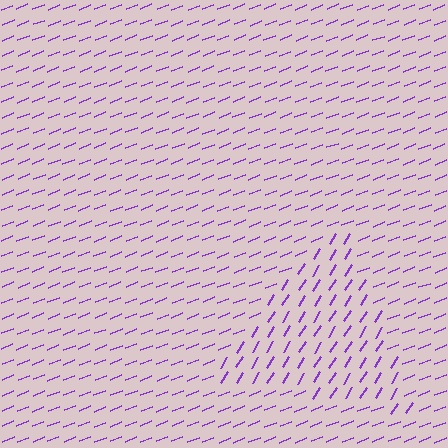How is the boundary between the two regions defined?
The boundary is defined purely by a change in line orientation (approximately 36 degrees difference). All lines are the same color and thickness.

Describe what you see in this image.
The image is filled with small purple line segments. A triangle region in the image has lines oriented differently from the surrounding lines, creating a visible texture boundary.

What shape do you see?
I see a triangle.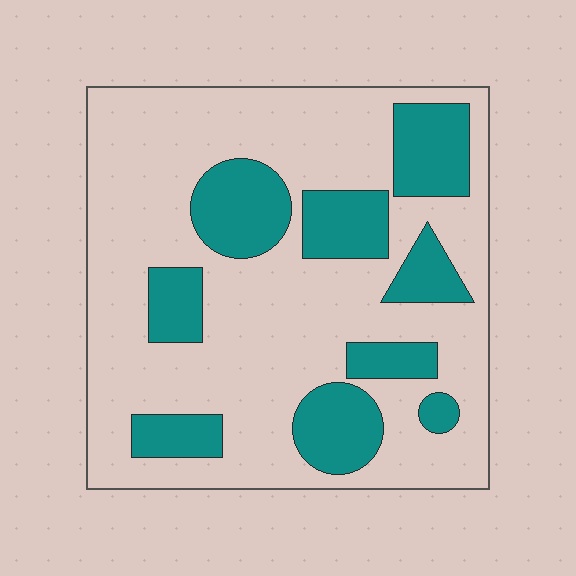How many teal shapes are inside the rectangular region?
9.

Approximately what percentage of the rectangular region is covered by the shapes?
Approximately 30%.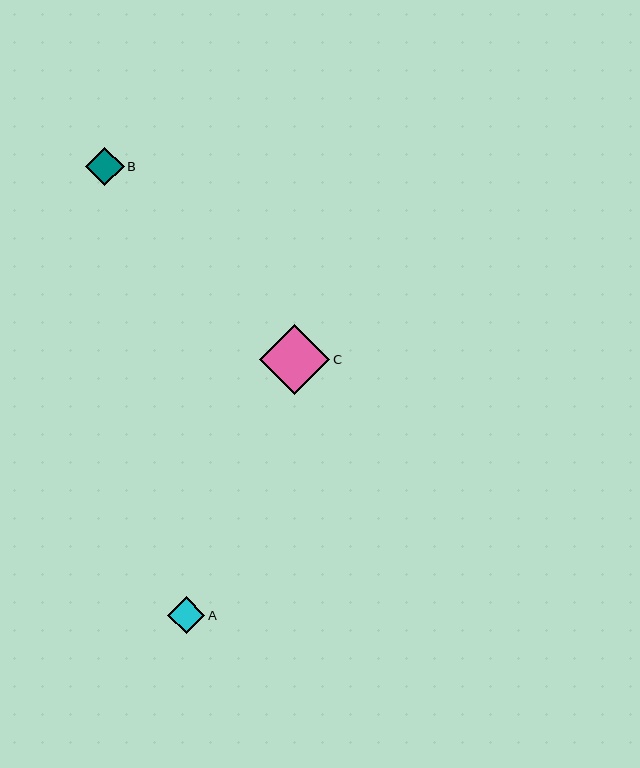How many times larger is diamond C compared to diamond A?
Diamond C is approximately 1.9 times the size of diamond A.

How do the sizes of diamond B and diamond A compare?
Diamond B and diamond A are approximately the same size.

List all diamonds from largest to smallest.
From largest to smallest: C, B, A.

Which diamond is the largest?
Diamond C is the largest with a size of approximately 70 pixels.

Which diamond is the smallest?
Diamond A is the smallest with a size of approximately 37 pixels.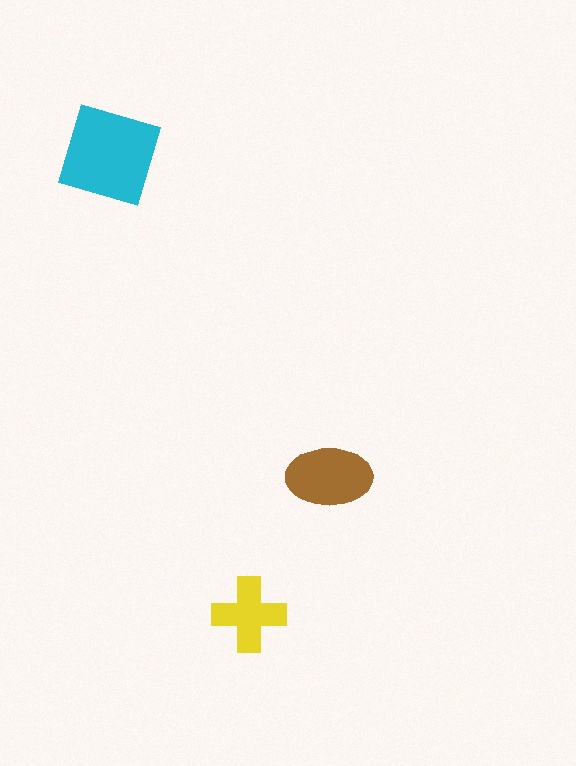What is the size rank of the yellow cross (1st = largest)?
3rd.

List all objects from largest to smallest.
The cyan diamond, the brown ellipse, the yellow cross.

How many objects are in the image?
There are 3 objects in the image.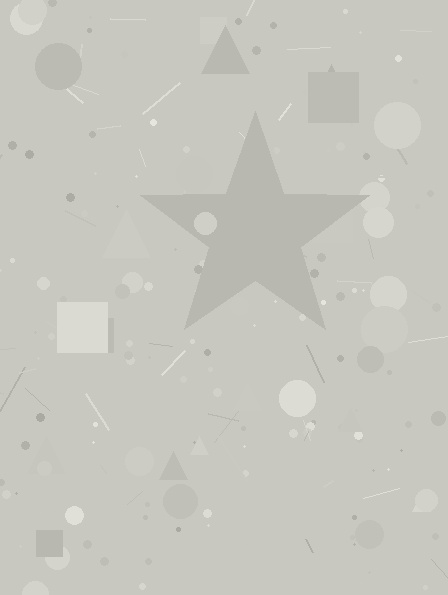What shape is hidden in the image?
A star is hidden in the image.